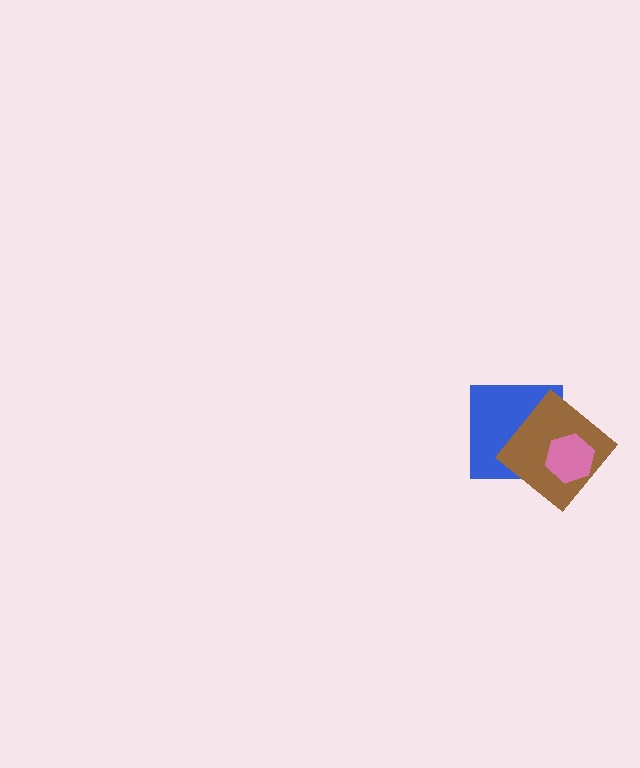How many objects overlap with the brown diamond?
2 objects overlap with the brown diamond.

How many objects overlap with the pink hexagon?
2 objects overlap with the pink hexagon.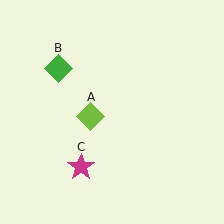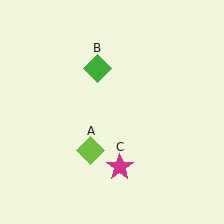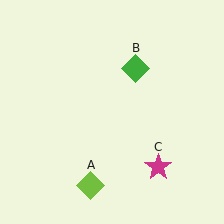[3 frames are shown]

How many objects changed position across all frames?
3 objects changed position: lime diamond (object A), green diamond (object B), magenta star (object C).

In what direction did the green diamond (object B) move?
The green diamond (object B) moved right.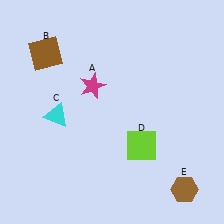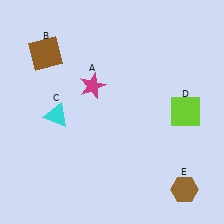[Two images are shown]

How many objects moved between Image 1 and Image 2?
1 object moved between the two images.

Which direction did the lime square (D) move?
The lime square (D) moved right.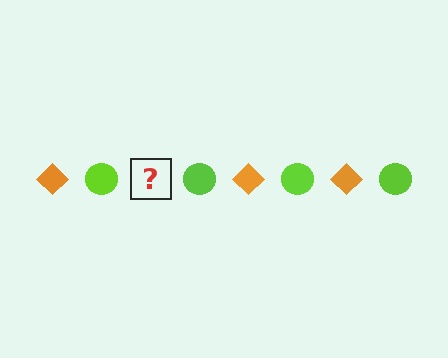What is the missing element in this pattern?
The missing element is an orange diamond.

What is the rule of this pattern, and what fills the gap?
The rule is that the pattern alternates between orange diamond and lime circle. The gap should be filled with an orange diamond.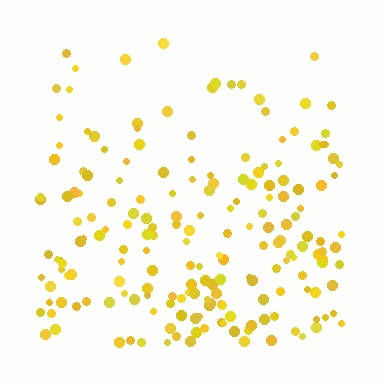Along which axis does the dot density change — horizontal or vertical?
Vertical.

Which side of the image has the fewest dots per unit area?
The top.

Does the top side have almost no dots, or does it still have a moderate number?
Still a moderate number, just noticeably fewer than the bottom.